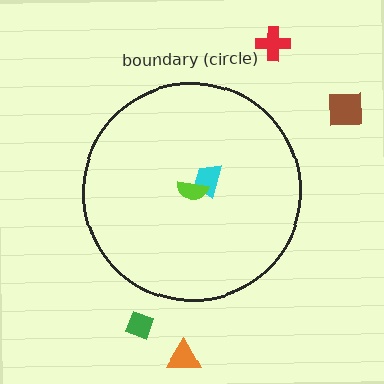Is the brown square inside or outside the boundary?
Outside.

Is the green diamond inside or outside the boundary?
Outside.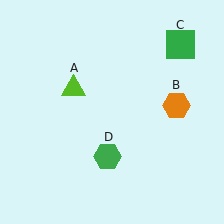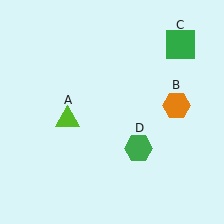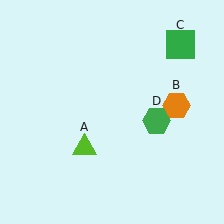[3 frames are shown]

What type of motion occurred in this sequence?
The lime triangle (object A), green hexagon (object D) rotated counterclockwise around the center of the scene.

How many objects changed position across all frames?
2 objects changed position: lime triangle (object A), green hexagon (object D).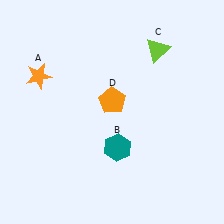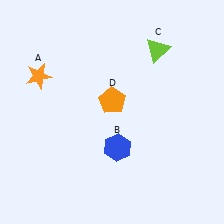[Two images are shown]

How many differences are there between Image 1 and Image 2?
There is 1 difference between the two images.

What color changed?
The hexagon (B) changed from teal in Image 1 to blue in Image 2.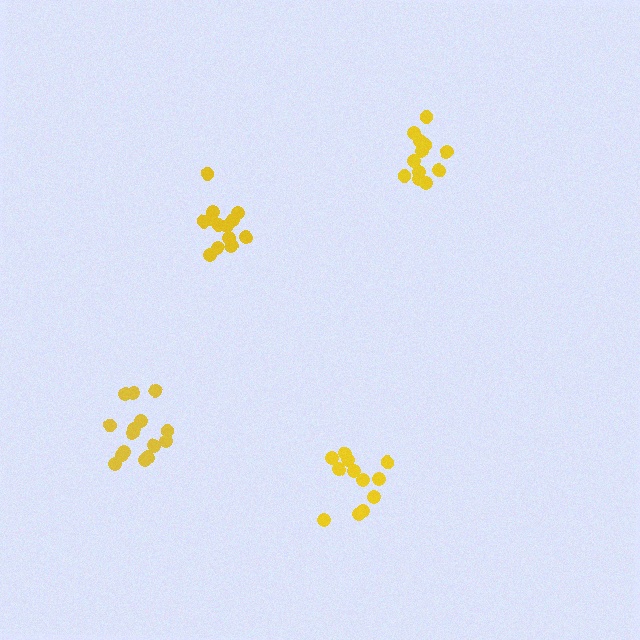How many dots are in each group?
Group 1: 12 dots, Group 2: 15 dots, Group 3: 13 dots, Group 4: 12 dots (52 total).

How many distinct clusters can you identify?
There are 4 distinct clusters.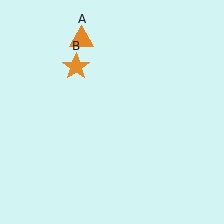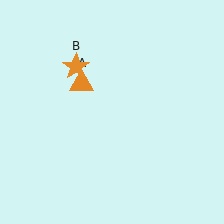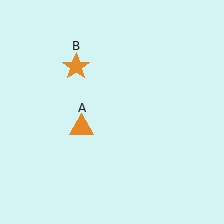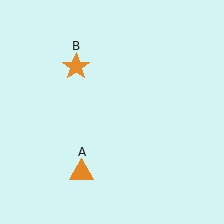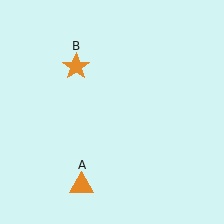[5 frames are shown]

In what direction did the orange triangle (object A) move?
The orange triangle (object A) moved down.